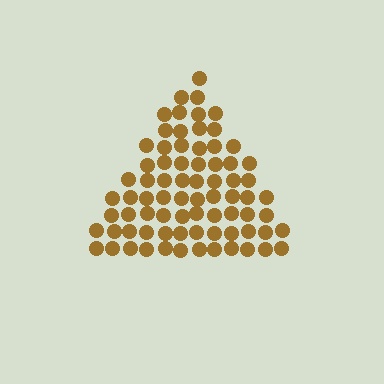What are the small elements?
The small elements are circles.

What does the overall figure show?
The overall figure shows a triangle.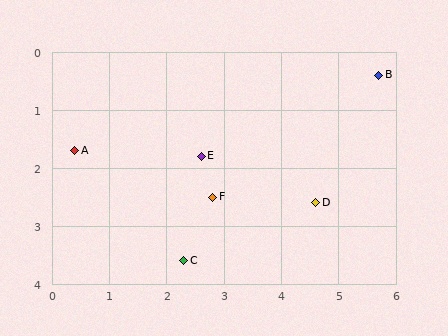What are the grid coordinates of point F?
Point F is at approximately (2.8, 2.5).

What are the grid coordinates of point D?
Point D is at approximately (4.6, 2.6).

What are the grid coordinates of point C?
Point C is at approximately (2.3, 3.6).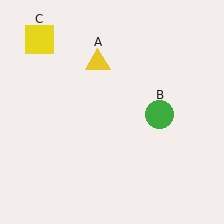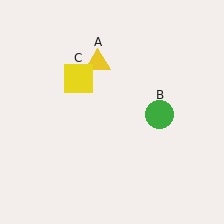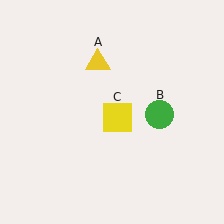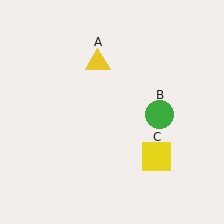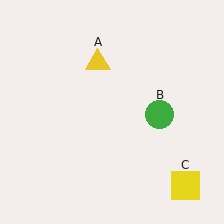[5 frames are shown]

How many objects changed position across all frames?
1 object changed position: yellow square (object C).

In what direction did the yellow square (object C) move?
The yellow square (object C) moved down and to the right.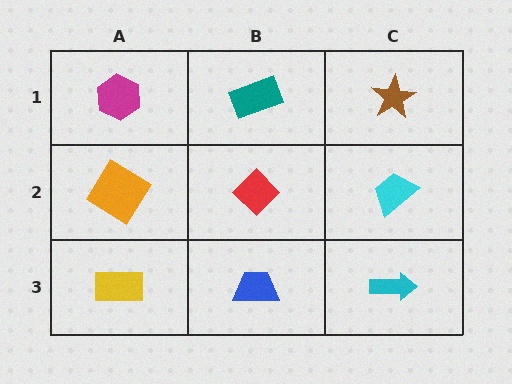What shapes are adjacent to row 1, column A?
An orange diamond (row 2, column A), a teal rectangle (row 1, column B).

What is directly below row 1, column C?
A cyan trapezoid.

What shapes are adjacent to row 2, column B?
A teal rectangle (row 1, column B), a blue trapezoid (row 3, column B), an orange diamond (row 2, column A), a cyan trapezoid (row 2, column C).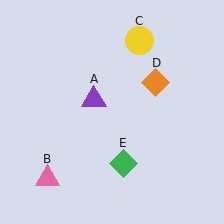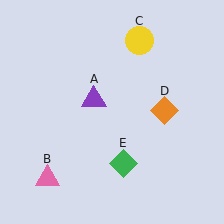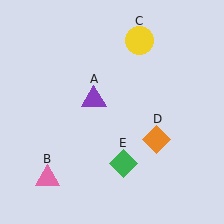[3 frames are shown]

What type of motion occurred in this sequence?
The orange diamond (object D) rotated clockwise around the center of the scene.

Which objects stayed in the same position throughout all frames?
Purple triangle (object A) and pink triangle (object B) and yellow circle (object C) and green diamond (object E) remained stationary.